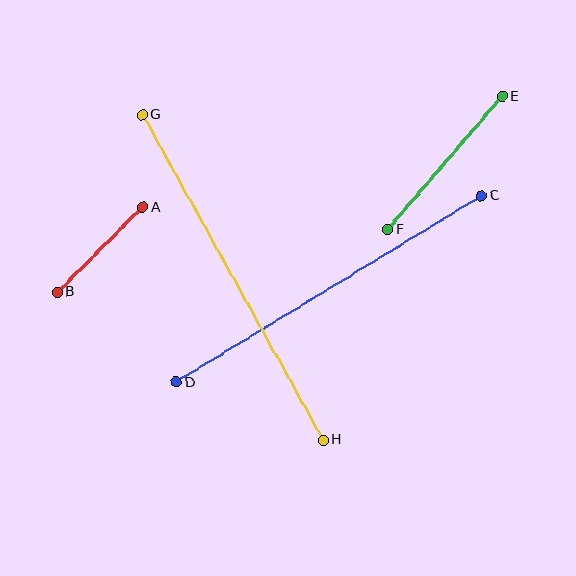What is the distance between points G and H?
The distance is approximately 372 pixels.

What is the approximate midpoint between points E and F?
The midpoint is at approximately (445, 163) pixels.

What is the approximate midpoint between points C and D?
The midpoint is at approximately (329, 289) pixels.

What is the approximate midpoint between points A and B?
The midpoint is at approximately (100, 250) pixels.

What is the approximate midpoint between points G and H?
The midpoint is at approximately (233, 277) pixels.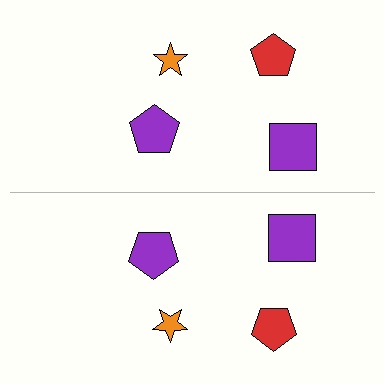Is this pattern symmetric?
Yes, this pattern has bilateral (reflection) symmetry.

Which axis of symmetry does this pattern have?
The pattern has a horizontal axis of symmetry running through the center of the image.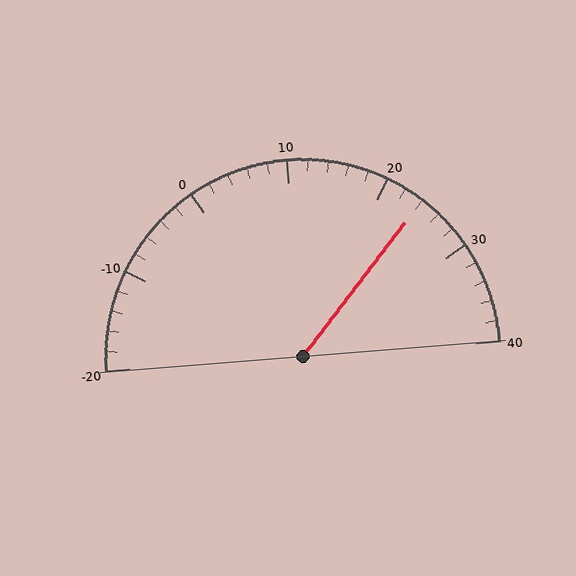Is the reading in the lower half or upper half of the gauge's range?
The reading is in the upper half of the range (-20 to 40).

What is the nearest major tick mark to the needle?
The nearest major tick mark is 20.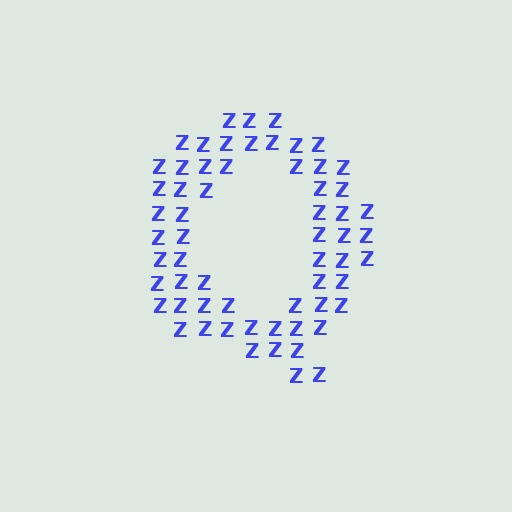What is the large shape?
The large shape is the letter Q.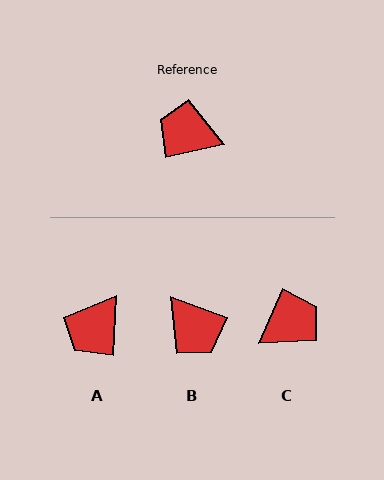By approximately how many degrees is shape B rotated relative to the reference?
Approximately 147 degrees counter-clockwise.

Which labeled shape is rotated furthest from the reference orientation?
B, about 147 degrees away.